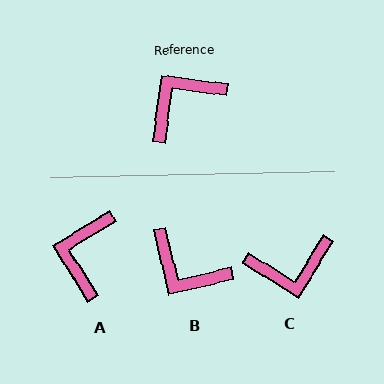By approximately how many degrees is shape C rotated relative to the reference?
Approximately 156 degrees counter-clockwise.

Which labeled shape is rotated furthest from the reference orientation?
C, about 156 degrees away.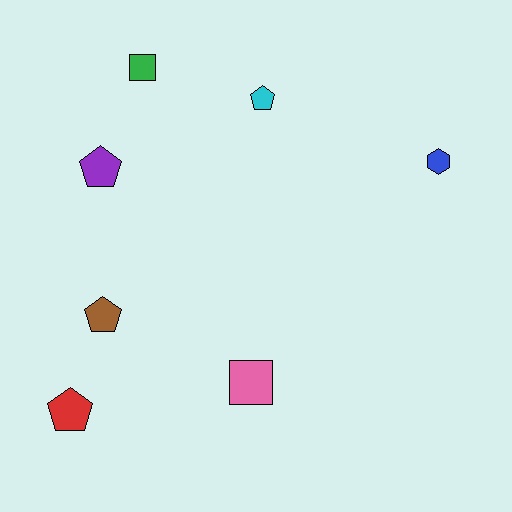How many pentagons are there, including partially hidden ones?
There are 4 pentagons.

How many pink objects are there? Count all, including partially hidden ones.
There is 1 pink object.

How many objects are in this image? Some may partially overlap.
There are 7 objects.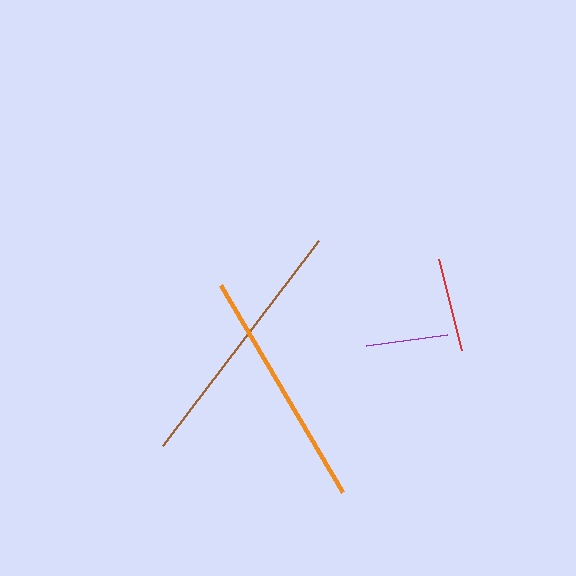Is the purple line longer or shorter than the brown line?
The brown line is longer than the purple line.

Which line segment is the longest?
The brown line is the longest at approximately 257 pixels.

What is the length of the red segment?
The red segment is approximately 93 pixels long.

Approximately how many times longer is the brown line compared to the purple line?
The brown line is approximately 3.1 times the length of the purple line.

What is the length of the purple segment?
The purple segment is approximately 82 pixels long.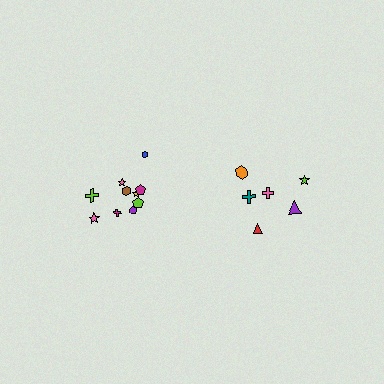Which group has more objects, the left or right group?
The left group.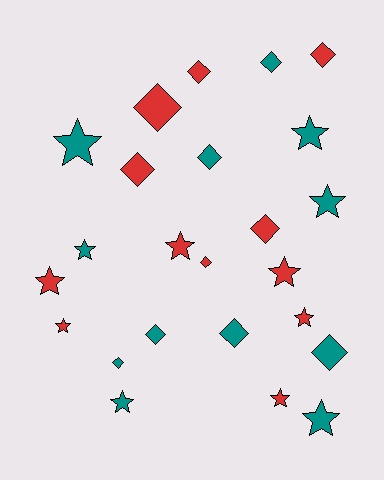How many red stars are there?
There are 6 red stars.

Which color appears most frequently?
Teal, with 12 objects.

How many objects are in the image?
There are 24 objects.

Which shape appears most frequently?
Diamond, with 12 objects.